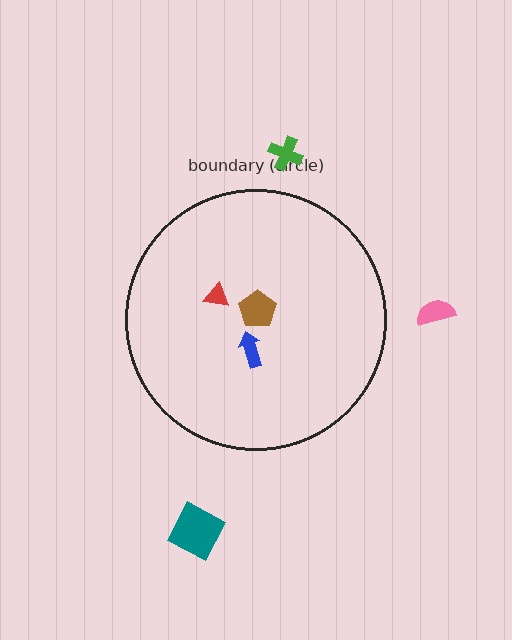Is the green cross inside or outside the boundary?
Outside.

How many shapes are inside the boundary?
3 inside, 3 outside.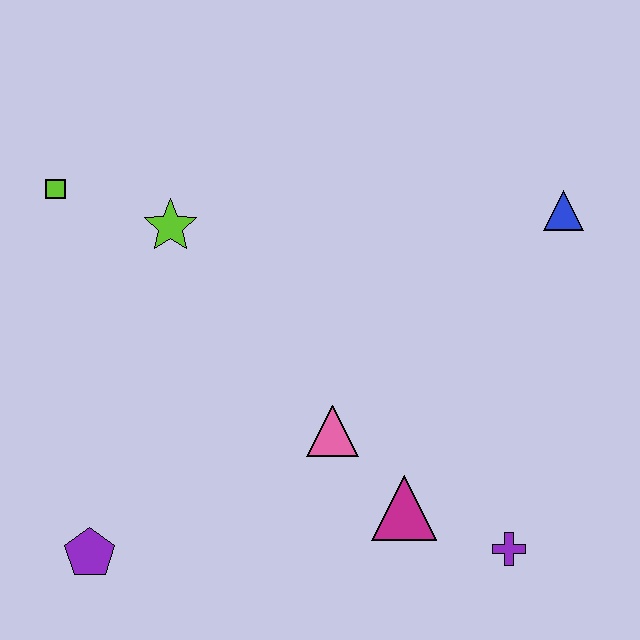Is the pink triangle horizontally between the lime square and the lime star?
No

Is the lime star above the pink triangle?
Yes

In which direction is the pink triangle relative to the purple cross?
The pink triangle is to the left of the purple cross.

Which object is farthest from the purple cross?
The lime square is farthest from the purple cross.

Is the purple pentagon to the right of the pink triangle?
No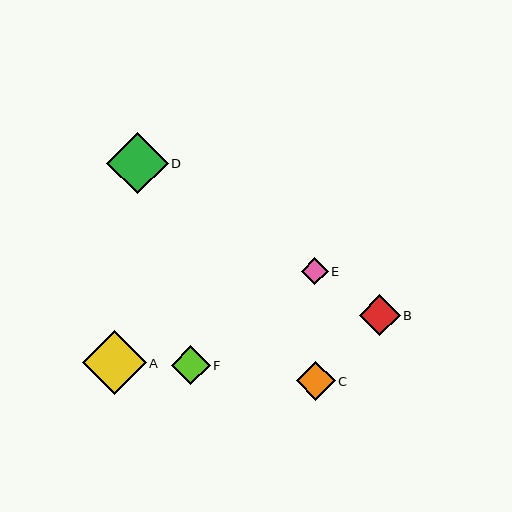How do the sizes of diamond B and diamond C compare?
Diamond B and diamond C are approximately the same size.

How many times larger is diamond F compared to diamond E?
Diamond F is approximately 1.5 times the size of diamond E.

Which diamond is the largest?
Diamond A is the largest with a size of approximately 64 pixels.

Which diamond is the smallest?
Diamond E is the smallest with a size of approximately 27 pixels.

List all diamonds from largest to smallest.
From largest to smallest: A, D, B, F, C, E.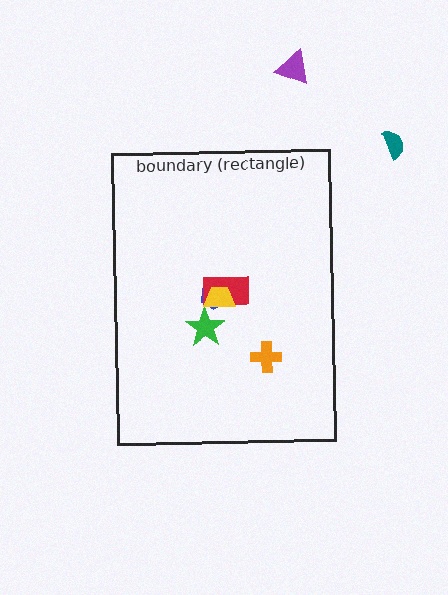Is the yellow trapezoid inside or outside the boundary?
Inside.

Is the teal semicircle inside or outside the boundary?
Outside.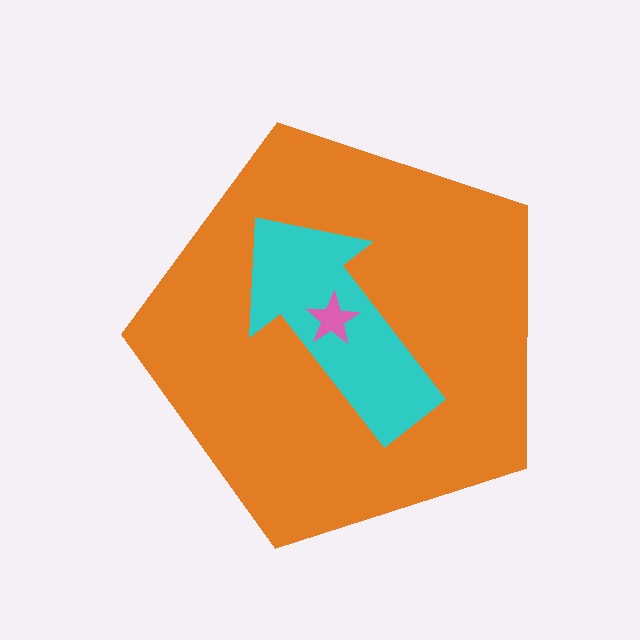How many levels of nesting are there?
3.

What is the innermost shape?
The pink star.